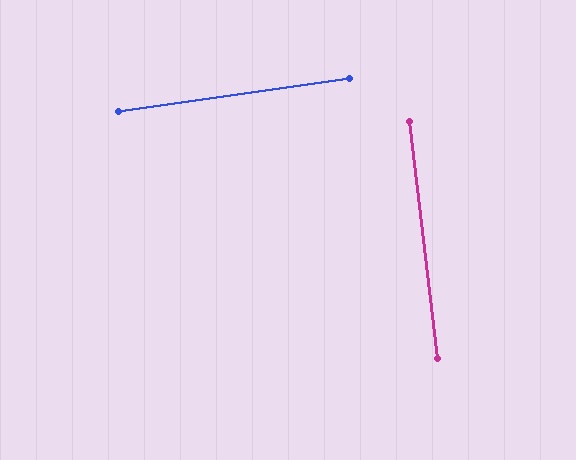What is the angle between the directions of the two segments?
Approximately 89 degrees.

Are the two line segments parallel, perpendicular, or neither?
Perpendicular — they meet at approximately 89°.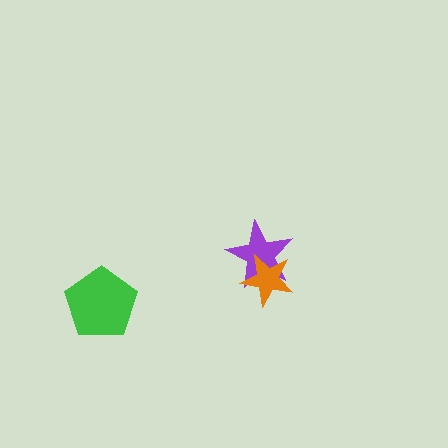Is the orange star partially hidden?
No, no other shape covers it.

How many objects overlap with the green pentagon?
0 objects overlap with the green pentagon.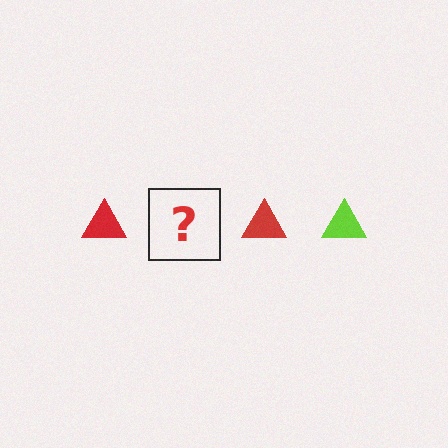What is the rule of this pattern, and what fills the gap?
The rule is that the pattern cycles through red, lime triangles. The gap should be filled with a lime triangle.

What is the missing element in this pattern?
The missing element is a lime triangle.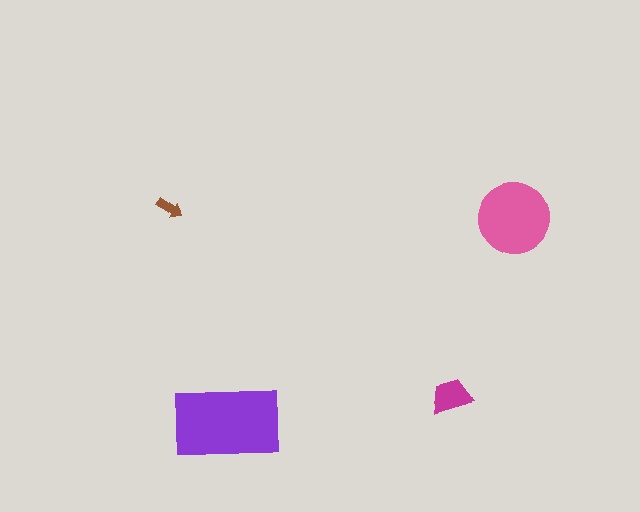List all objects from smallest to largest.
The brown arrow, the magenta trapezoid, the pink circle, the purple rectangle.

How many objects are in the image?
There are 4 objects in the image.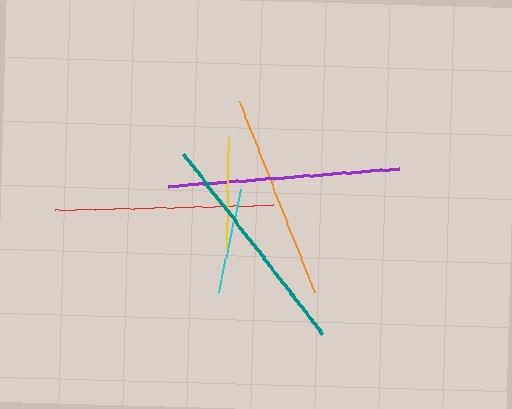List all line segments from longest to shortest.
From longest to shortest: purple, teal, red, orange, yellow, cyan.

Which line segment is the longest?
The purple line is the longest at approximately 231 pixels.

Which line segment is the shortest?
The cyan line is the shortest at approximately 106 pixels.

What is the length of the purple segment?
The purple segment is approximately 231 pixels long.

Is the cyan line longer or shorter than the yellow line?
The yellow line is longer than the cyan line.